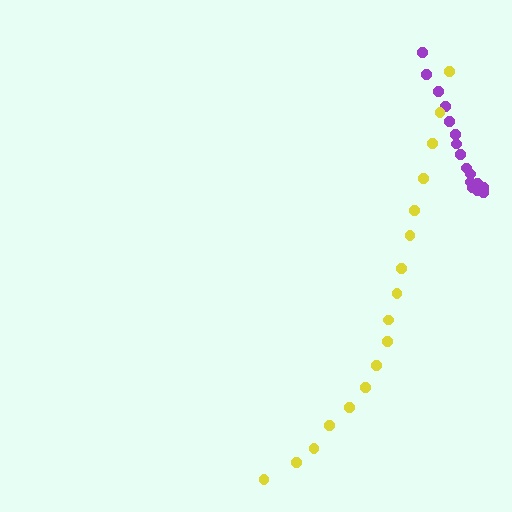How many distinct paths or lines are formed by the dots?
There are 2 distinct paths.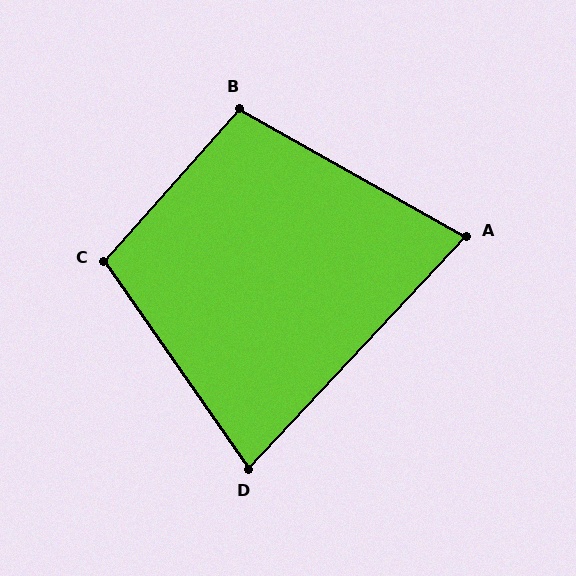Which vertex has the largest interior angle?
C, at approximately 104 degrees.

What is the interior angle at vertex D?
Approximately 78 degrees (acute).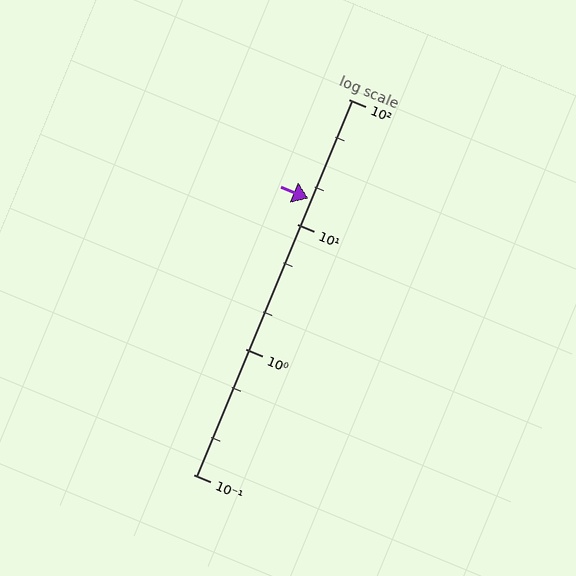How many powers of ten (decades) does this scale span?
The scale spans 3 decades, from 0.1 to 100.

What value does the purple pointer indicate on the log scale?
The pointer indicates approximately 16.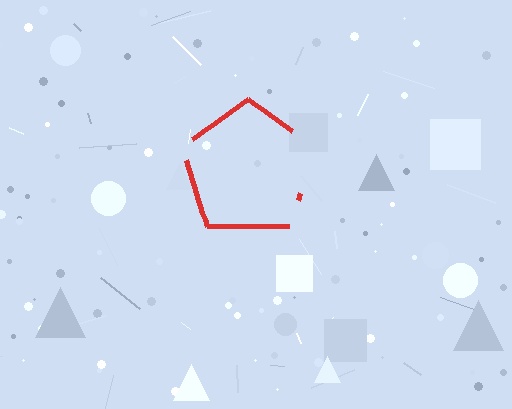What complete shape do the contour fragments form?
The contour fragments form a pentagon.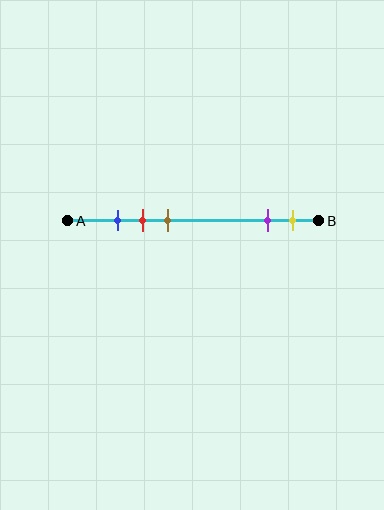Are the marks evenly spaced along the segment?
No, the marks are not evenly spaced.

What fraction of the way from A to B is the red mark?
The red mark is approximately 30% (0.3) of the way from A to B.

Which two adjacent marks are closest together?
The blue and red marks are the closest adjacent pair.